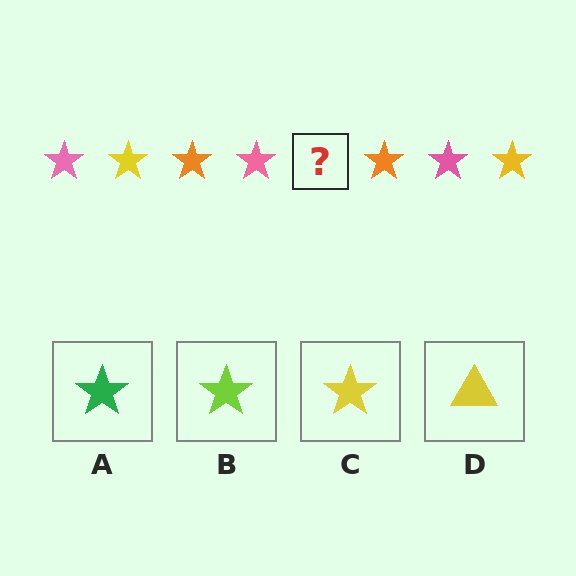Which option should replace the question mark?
Option C.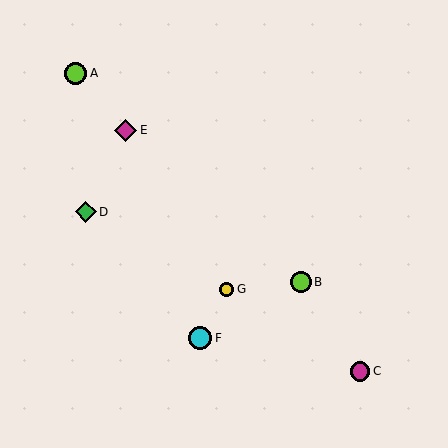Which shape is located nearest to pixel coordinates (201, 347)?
The cyan circle (labeled F) at (200, 338) is nearest to that location.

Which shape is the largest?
The cyan circle (labeled F) is the largest.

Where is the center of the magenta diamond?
The center of the magenta diamond is at (126, 130).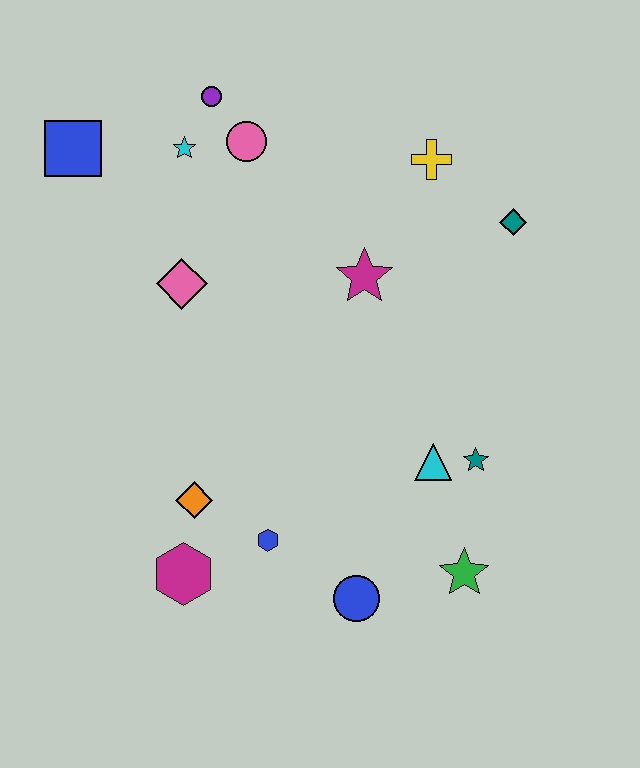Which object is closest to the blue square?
The cyan star is closest to the blue square.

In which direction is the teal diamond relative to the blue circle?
The teal diamond is above the blue circle.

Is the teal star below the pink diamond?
Yes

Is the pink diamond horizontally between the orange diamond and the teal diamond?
No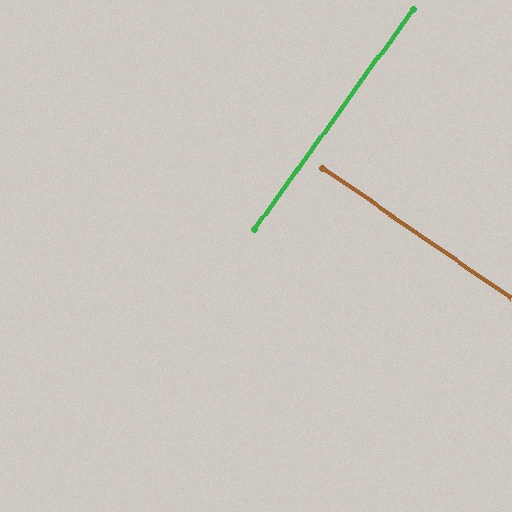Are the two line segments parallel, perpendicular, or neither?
Perpendicular — they meet at approximately 89°.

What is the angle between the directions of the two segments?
Approximately 89 degrees.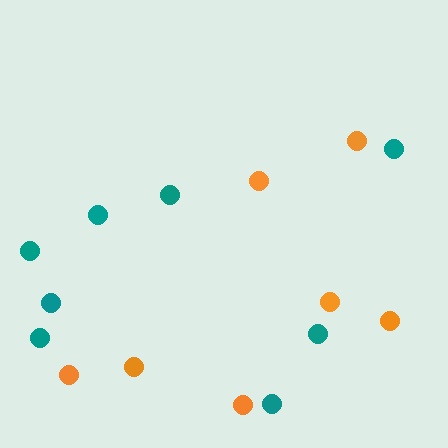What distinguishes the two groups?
There are 2 groups: one group of orange circles (7) and one group of teal circles (8).